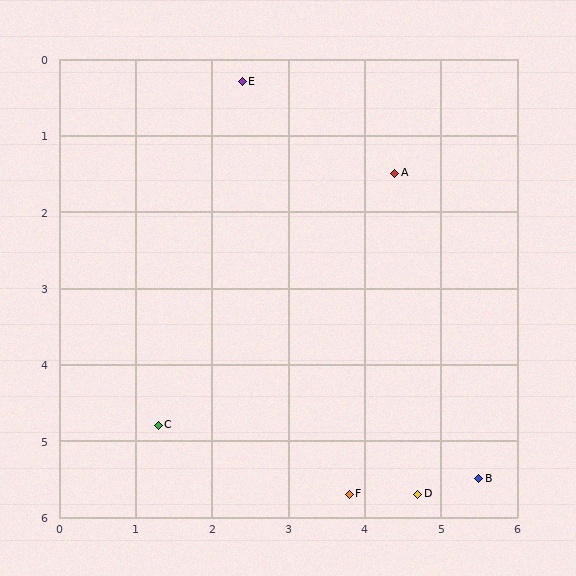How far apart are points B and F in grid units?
Points B and F are about 1.7 grid units apart.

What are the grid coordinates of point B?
Point B is at approximately (5.5, 5.5).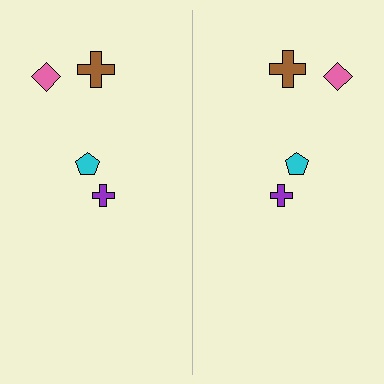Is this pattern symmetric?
Yes, this pattern has bilateral (reflection) symmetry.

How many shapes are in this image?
There are 8 shapes in this image.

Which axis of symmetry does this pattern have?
The pattern has a vertical axis of symmetry running through the center of the image.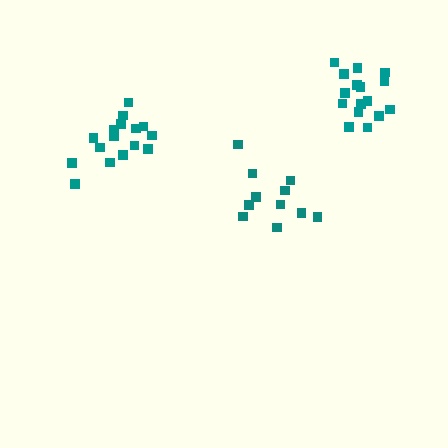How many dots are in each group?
Group 1: 11 dots, Group 2: 16 dots, Group 3: 16 dots (43 total).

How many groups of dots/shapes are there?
There are 3 groups.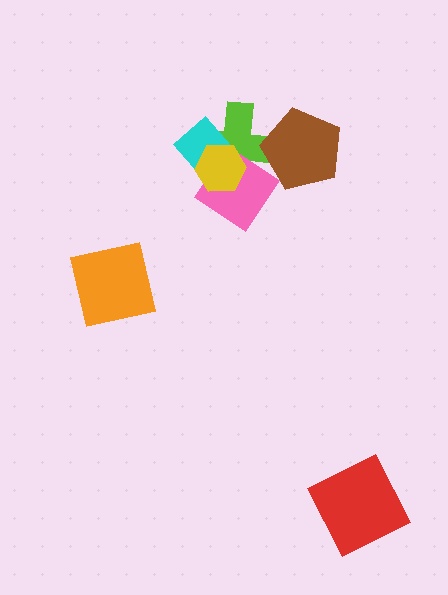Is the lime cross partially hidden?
Yes, it is partially covered by another shape.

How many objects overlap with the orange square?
0 objects overlap with the orange square.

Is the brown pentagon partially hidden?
No, no other shape covers it.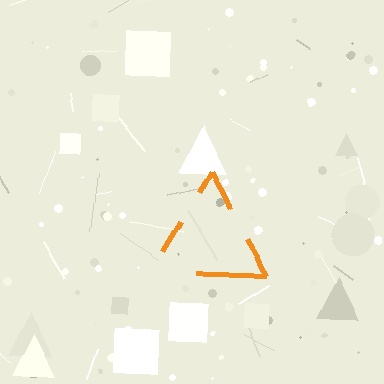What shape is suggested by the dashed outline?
The dashed outline suggests a triangle.